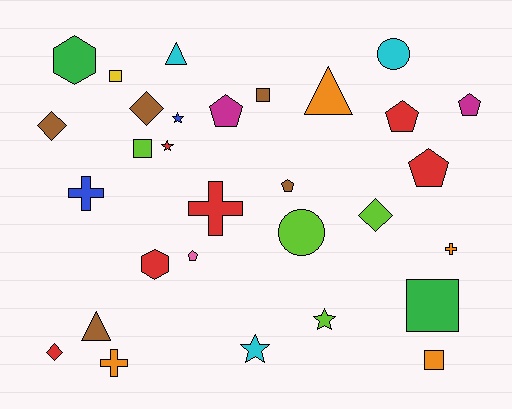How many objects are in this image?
There are 30 objects.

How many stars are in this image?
There are 4 stars.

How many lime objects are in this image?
There are 4 lime objects.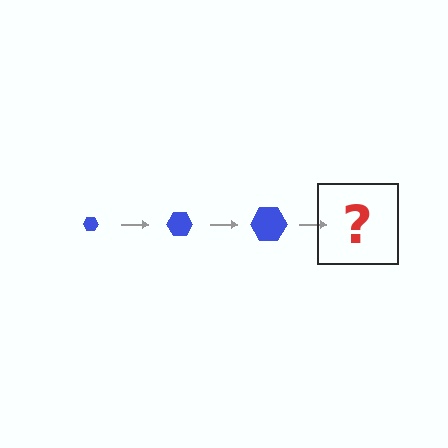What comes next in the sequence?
The next element should be a blue hexagon, larger than the previous one.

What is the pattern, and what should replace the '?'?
The pattern is that the hexagon gets progressively larger each step. The '?' should be a blue hexagon, larger than the previous one.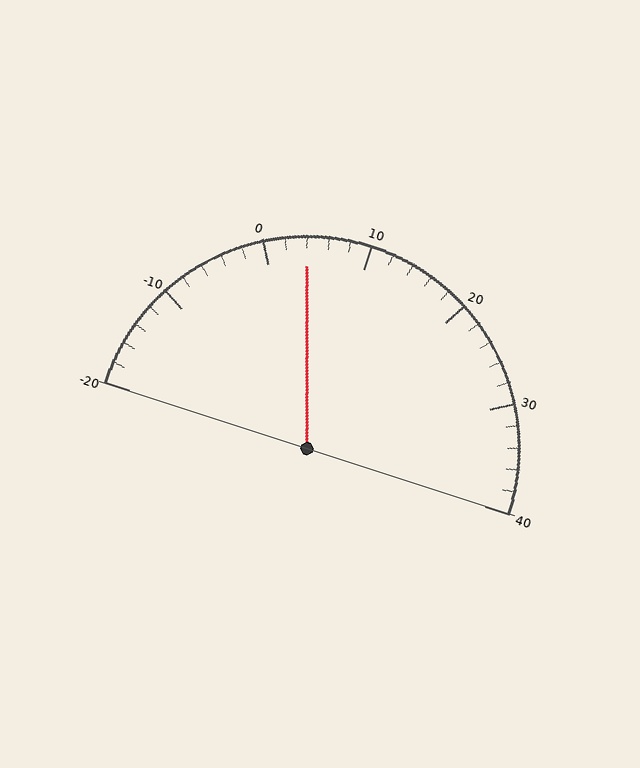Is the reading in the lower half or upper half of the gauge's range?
The reading is in the lower half of the range (-20 to 40).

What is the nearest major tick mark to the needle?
The nearest major tick mark is 0.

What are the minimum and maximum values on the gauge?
The gauge ranges from -20 to 40.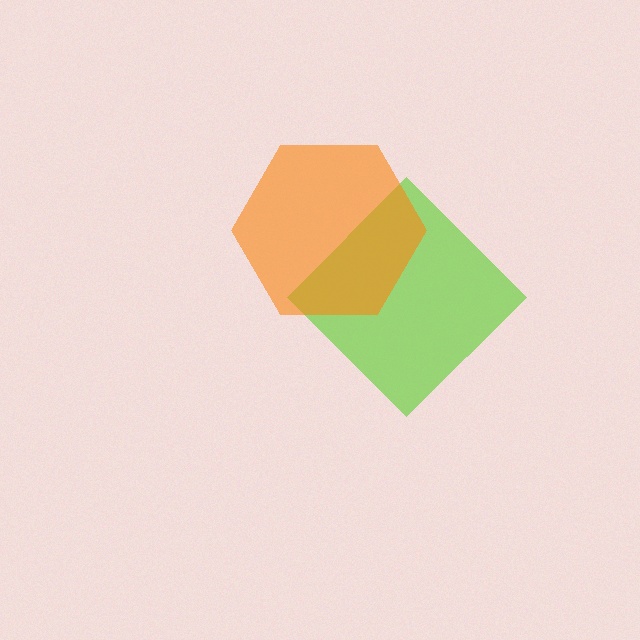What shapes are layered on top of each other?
The layered shapes are: a lime diamond, an orange hexagon.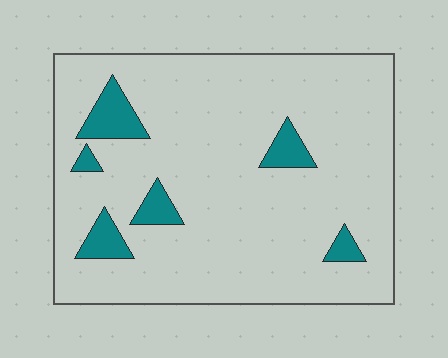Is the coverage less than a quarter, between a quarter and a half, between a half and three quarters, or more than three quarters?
Less than a quarter.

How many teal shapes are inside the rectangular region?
6.